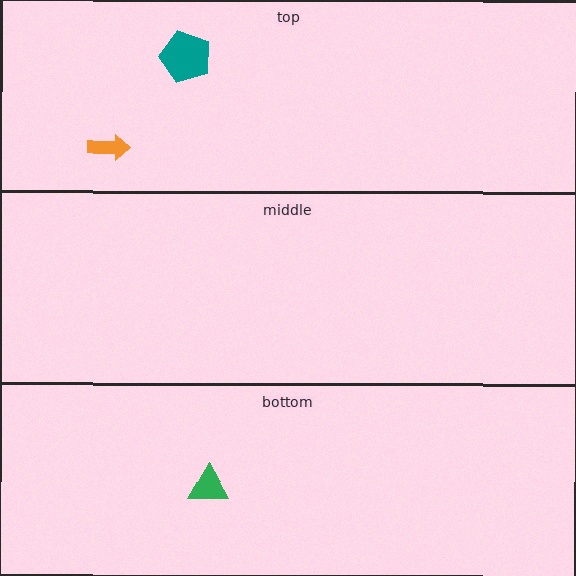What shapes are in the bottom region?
The green triangle.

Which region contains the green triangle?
The bottom region.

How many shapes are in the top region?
2.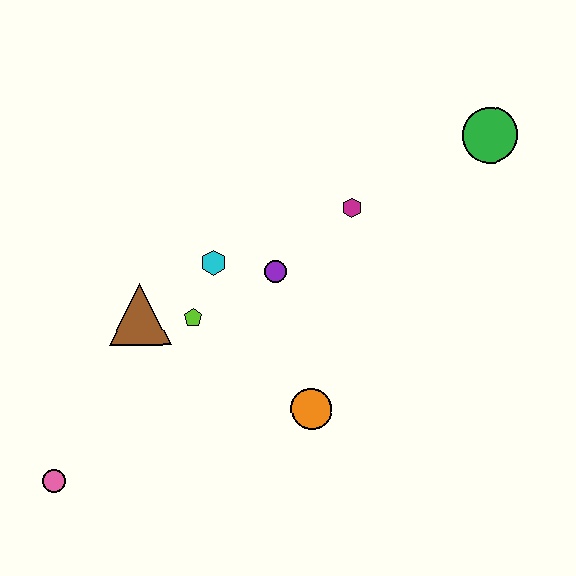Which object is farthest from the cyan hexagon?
The green circle is farthest from the cyan hexagon.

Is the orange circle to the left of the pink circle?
No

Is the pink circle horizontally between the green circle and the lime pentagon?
No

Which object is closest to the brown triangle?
The lime pentagon is closest to the brown triangle.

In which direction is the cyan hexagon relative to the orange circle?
The cyan hexagon is above the orange circle.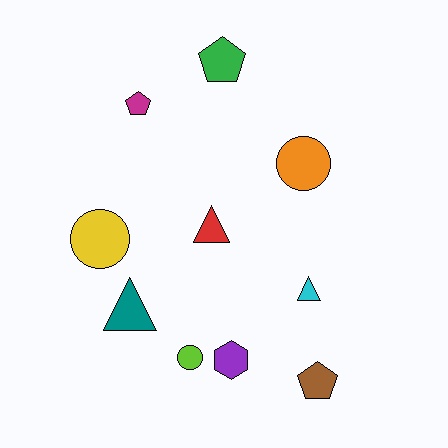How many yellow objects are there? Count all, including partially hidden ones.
There is 1 yellow object.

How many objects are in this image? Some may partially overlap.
There are 10 objects.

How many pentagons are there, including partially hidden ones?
There are 3 pentagons.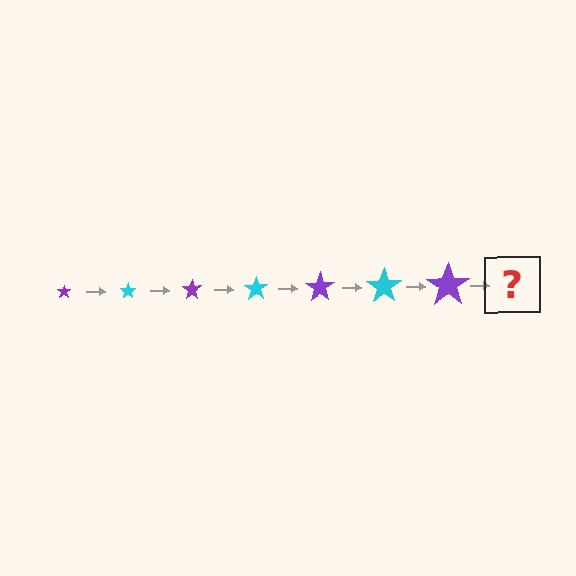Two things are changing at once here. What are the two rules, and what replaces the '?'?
The two rules are that the star grows larger each step and the color cycles through purple and cyan. The '?' should be a cyan star, larger than the previous one.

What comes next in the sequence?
The next element should be a cyan star, larger than the previous one.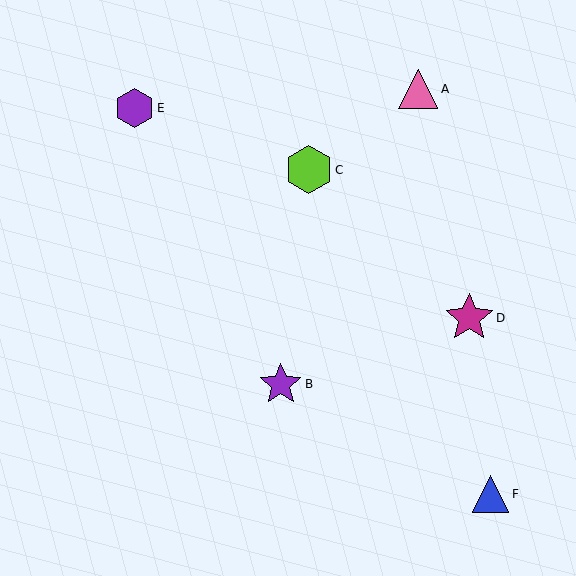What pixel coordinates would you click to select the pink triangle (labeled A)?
Click at (418, 89) to select the pink triangle A.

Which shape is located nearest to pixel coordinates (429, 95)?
The pink triangle (labeled A) at (418, 89) is nearest to that location.